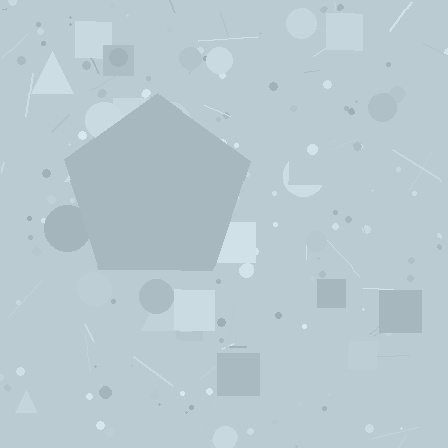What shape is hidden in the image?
A pentagon is hidden in the image.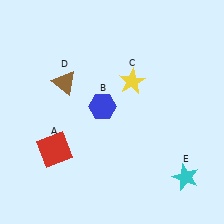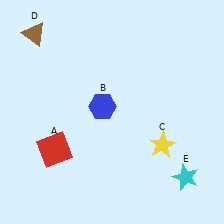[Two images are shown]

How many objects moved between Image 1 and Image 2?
2 objects moved between the two images.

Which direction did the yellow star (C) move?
The yellow star (C) moved down.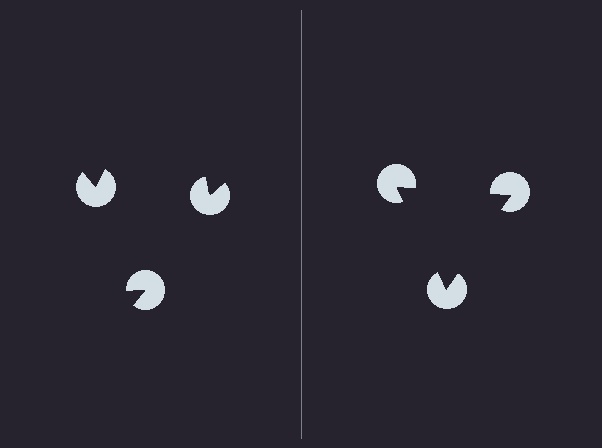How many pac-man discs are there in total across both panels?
6 — 3 on each side.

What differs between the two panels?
The pac-man discs are positioned identically on both sides; only the wedge orientations differ. On the right they align to a triangle; on the left they are misaligned.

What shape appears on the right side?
An illusory triangle.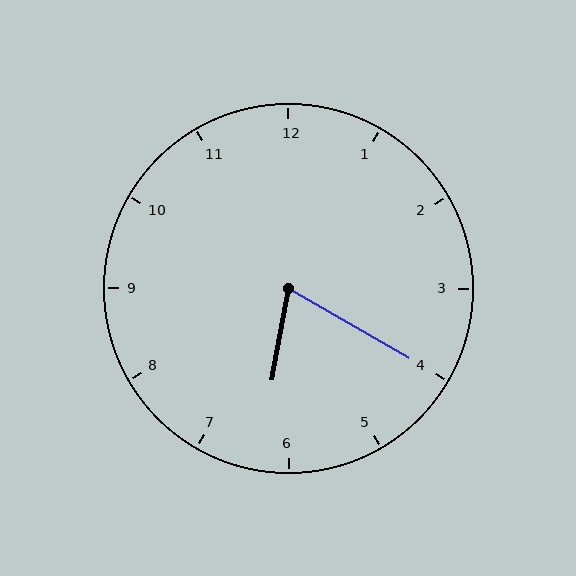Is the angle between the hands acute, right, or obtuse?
It is acute.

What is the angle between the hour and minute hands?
Approximately 70 degrees.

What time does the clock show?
6:20.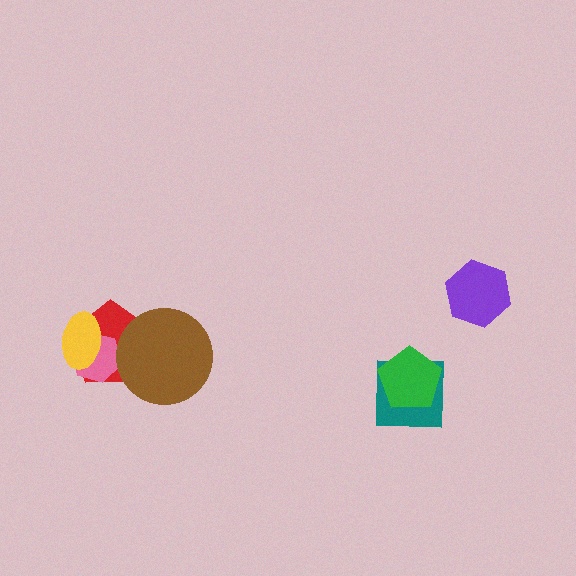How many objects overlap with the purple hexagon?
0 objects overlap with the purple hexagon.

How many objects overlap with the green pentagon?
1 object overlaps with the green pentagon.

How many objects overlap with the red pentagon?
3 objects overlap with the red pentagon.